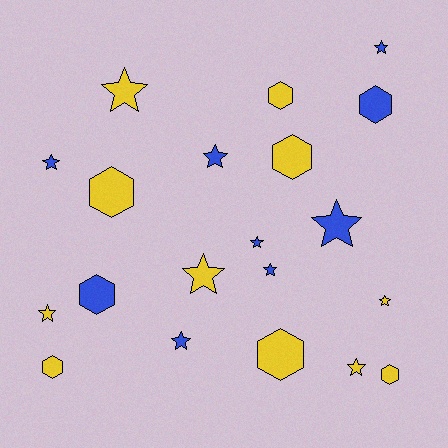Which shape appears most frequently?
Star, with 12 objects.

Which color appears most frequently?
Yellow, with 11 objects.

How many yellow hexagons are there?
There are 6 yellow hexagons.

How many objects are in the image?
There are 20 objects.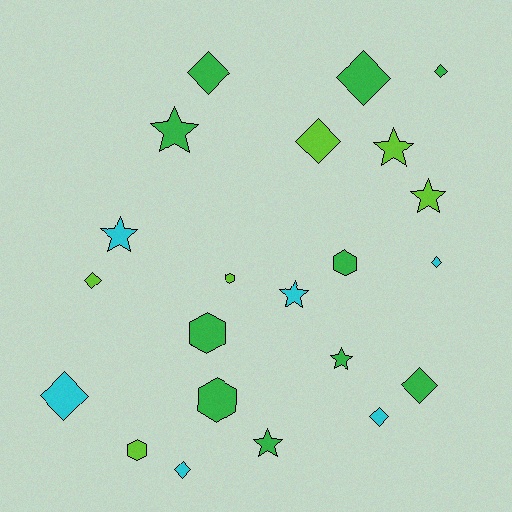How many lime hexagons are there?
There are 2 lime hexagons.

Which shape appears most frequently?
Diamond, with 10 objects.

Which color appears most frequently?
Green, with 10 objects.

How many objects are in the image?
There are 22 objects.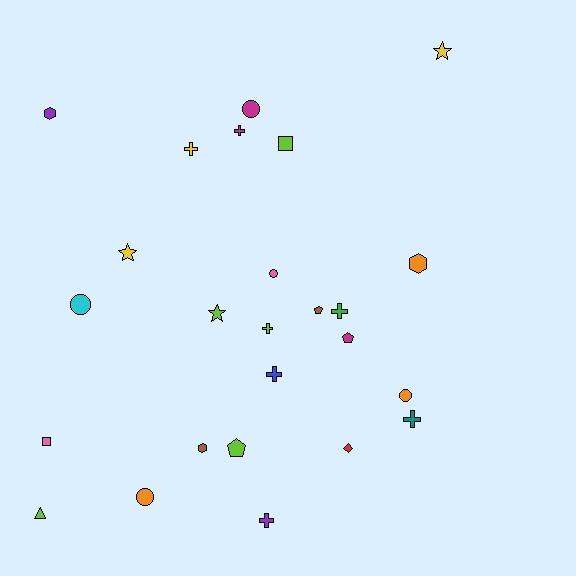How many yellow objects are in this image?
There are 3 yellow objects.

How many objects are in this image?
There are 25 objects.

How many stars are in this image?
There are 3 stars.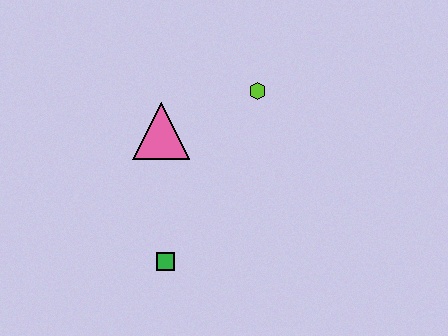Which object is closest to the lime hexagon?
The pink triangle is closest to the lime hexagon.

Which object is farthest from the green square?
The lime hexagon is farthest from the green square.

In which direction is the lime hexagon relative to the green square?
The lime hexagon is above the green square.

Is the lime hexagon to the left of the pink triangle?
No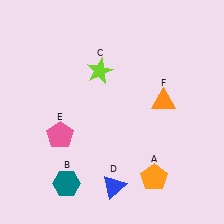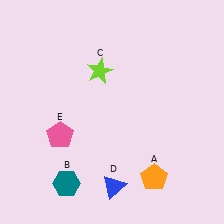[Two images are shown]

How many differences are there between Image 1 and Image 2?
There is 1 difference between the two images.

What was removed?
The orange triangle (F) was removed in Image 2.